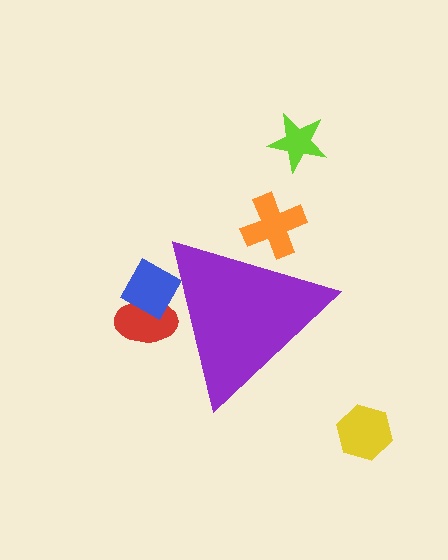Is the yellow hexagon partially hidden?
No, the yellow hexagon is fully visible.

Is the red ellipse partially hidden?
Yes, the red ellipse is partially hidden behind the purple triangle.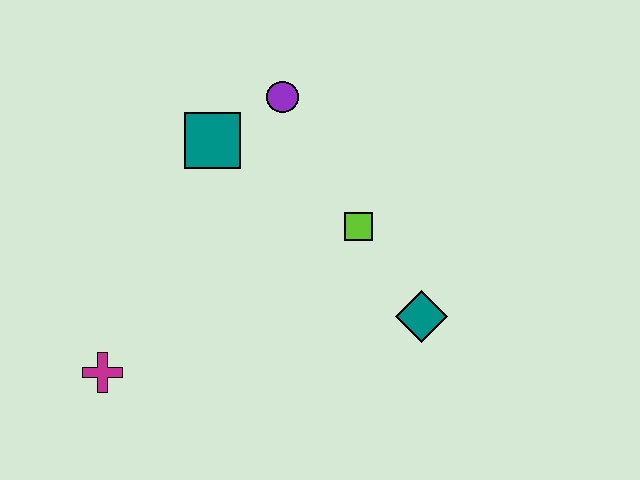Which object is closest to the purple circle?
The teal square is closest to the purple circle.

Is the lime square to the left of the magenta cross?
No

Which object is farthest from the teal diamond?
The magenta cross is farthest from the teal diamond.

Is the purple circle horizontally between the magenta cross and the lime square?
Yes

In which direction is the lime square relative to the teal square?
The lime square is to the right of the teal square.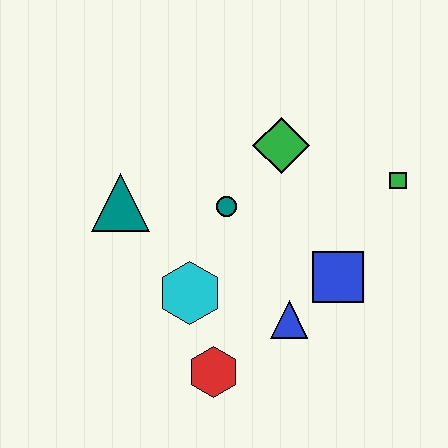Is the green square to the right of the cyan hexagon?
Yes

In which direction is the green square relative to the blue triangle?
The green square is above the blue triangle.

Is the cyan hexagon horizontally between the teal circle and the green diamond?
No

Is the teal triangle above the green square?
No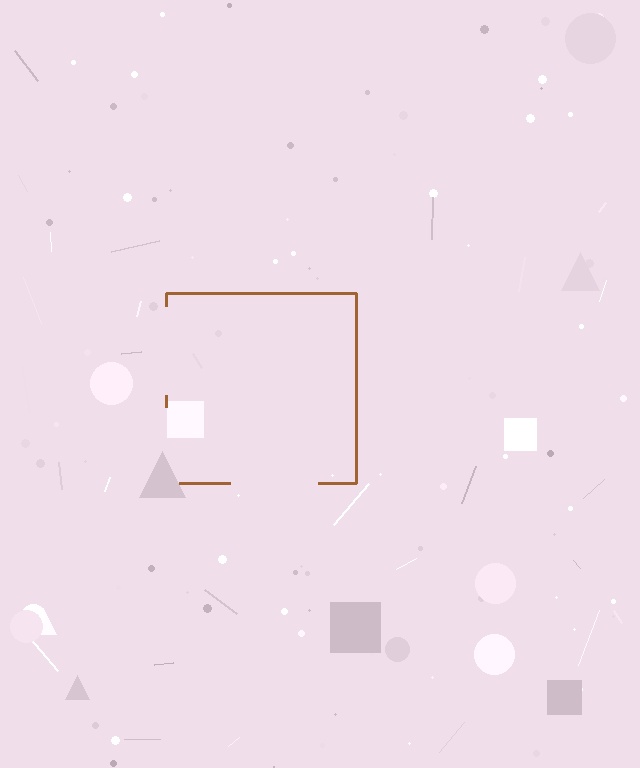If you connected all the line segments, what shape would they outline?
They would outline a square.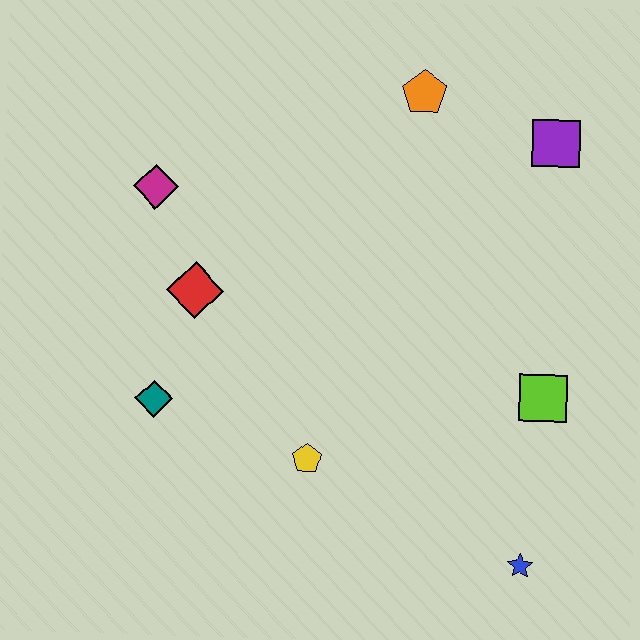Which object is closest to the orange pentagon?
The purple square is closest to the orange pentagon.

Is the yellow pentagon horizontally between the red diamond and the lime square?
Yes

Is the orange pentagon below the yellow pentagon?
No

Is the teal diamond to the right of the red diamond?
No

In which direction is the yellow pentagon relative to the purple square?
The yellow pentagon is below the purple square.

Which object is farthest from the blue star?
The magenta diamond is farthest from the blue star.